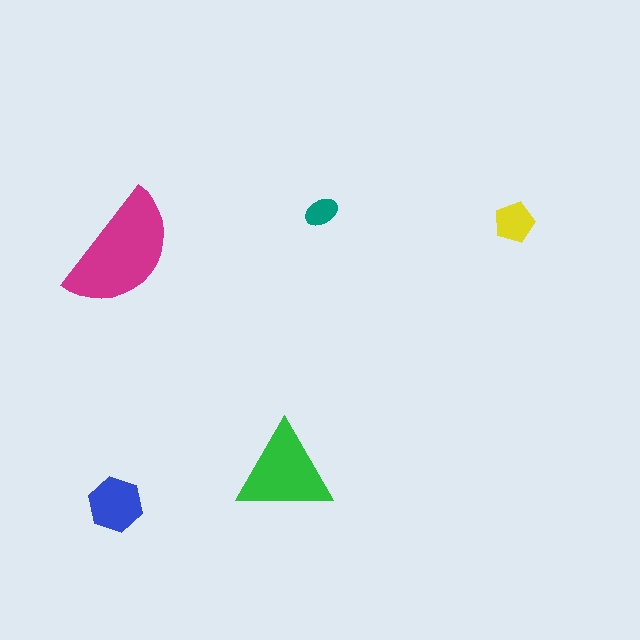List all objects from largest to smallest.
The magenta semicircle, the green triangle, the blue hexagon, the yellow pentagon, the teal ellipse.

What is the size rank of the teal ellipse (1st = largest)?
5th.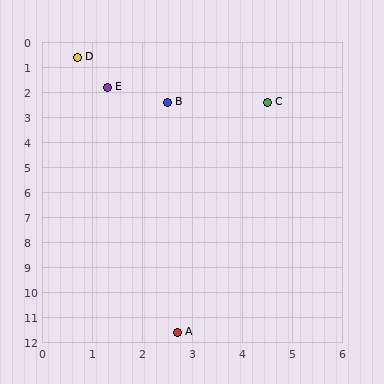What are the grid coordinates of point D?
Point D is at approximately (0.7, 0.6).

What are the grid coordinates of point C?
Point C is at approximately (4.5, 2.4).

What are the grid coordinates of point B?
Point B is at approximately (2.5, 2.4).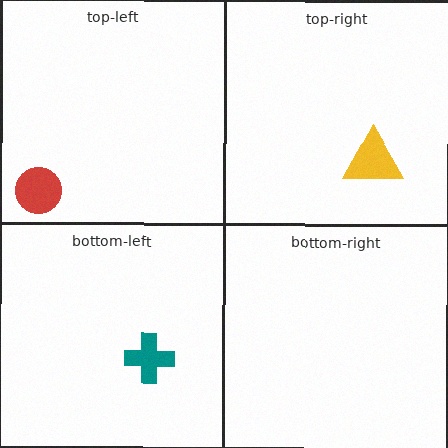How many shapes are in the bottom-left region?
1.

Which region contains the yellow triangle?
The top-right region.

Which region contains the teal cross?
The bottom-left region.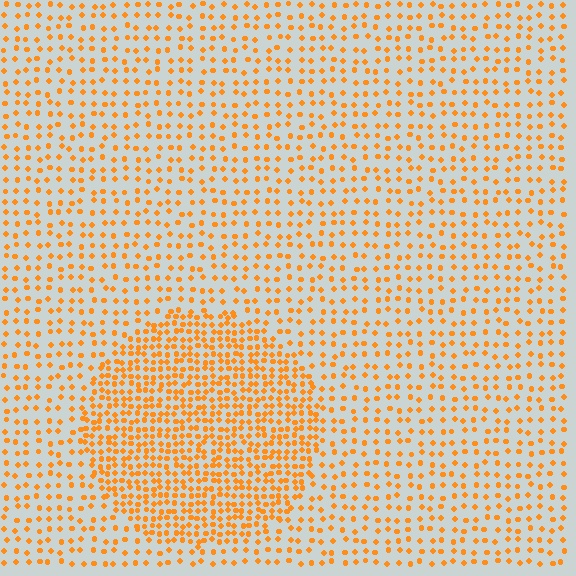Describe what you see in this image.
The image contains small orange elements arranged at two different densities. A circle-shaped region is visible where the elements are more densely packed than the surrounding area.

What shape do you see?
I see a circle.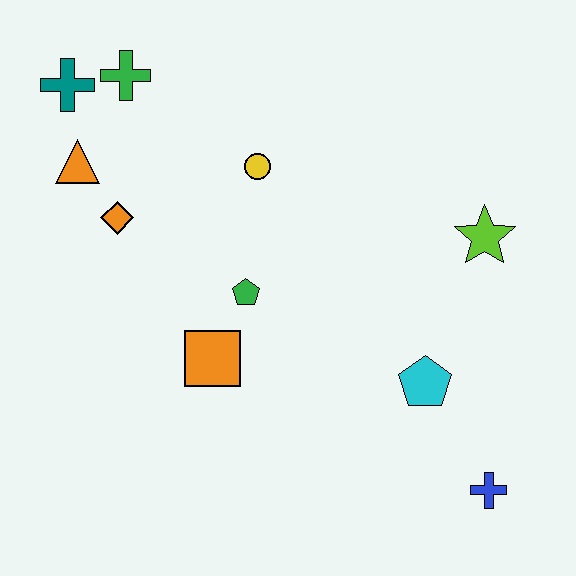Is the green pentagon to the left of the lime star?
Yes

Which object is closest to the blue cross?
The cyan pentagon is closest to the blue cross.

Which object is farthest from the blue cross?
The teal cross is farthest from the blue cross.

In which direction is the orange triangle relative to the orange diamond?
The orange triangle is above the orange diamond.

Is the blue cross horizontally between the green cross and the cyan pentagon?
No